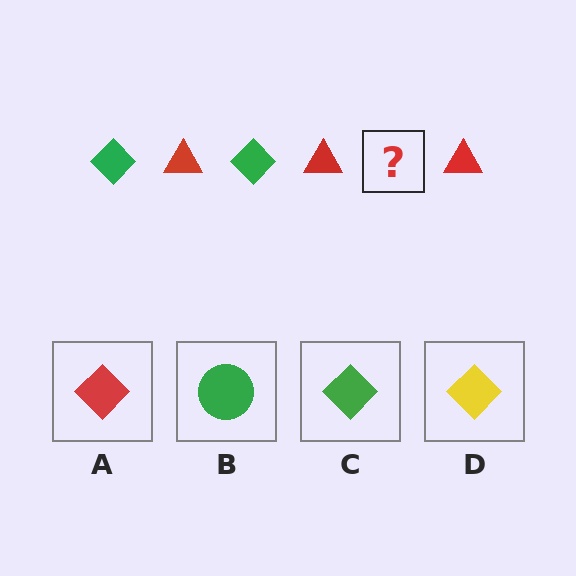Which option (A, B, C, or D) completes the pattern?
C.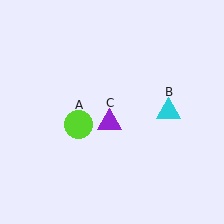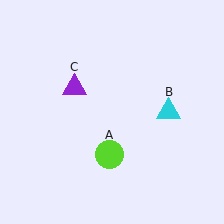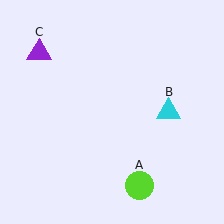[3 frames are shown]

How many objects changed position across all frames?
2 objects changed position: lime circle (object A), purple triangle (object C).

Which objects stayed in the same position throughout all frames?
Cyan triangle (object B) remained stationary.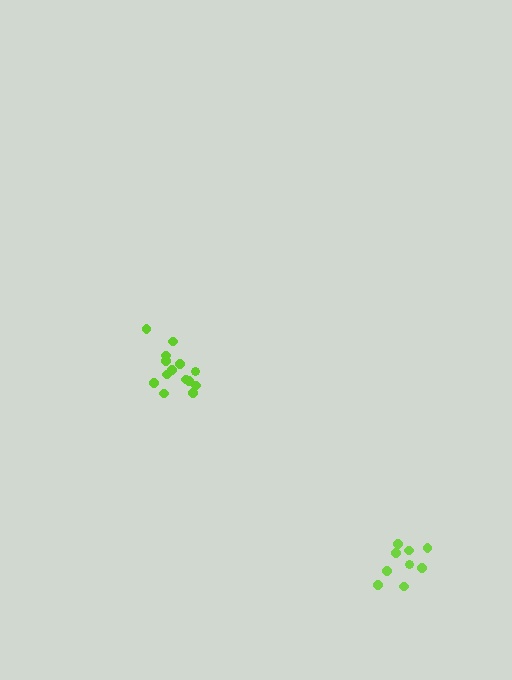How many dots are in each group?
Group 1: 14 dots, Group 2: 9 dots (23 total).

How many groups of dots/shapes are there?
There are 2 groups.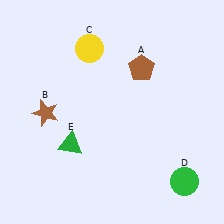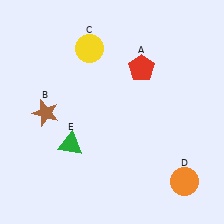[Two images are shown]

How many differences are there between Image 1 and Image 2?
There are 2 differences between the two images.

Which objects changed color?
A changed from brown to red. D changed from green to orange.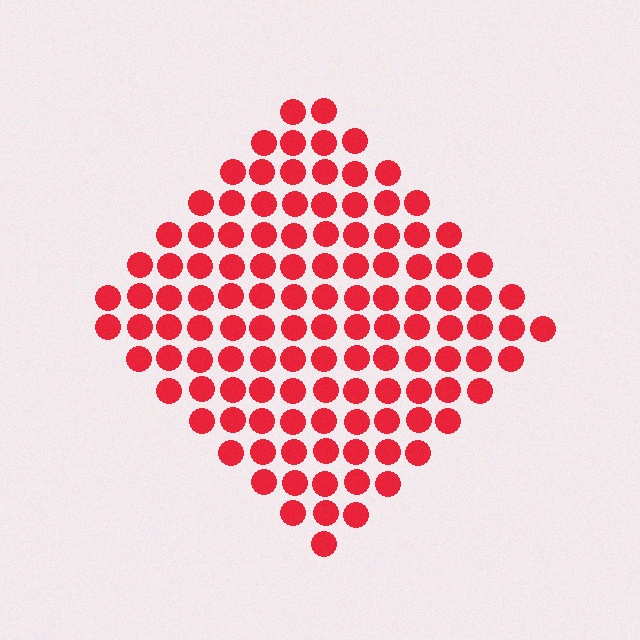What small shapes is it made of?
It is made of small circles.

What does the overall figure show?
The overall figure shows a diamond.